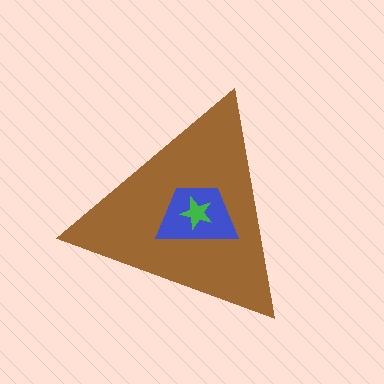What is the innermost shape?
The green star.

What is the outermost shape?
The brown triangle.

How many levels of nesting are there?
3.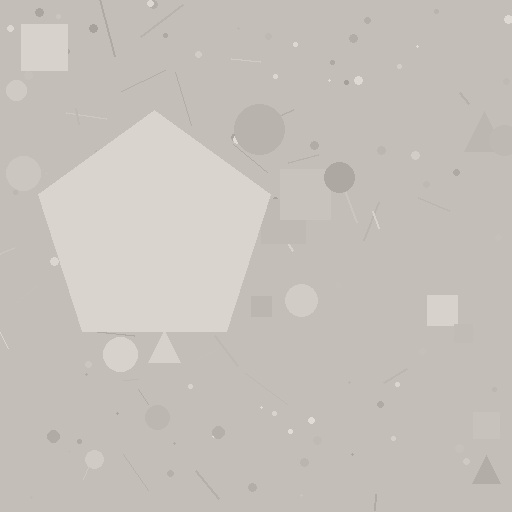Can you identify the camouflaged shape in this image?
The camouflaged shape is a pentagon.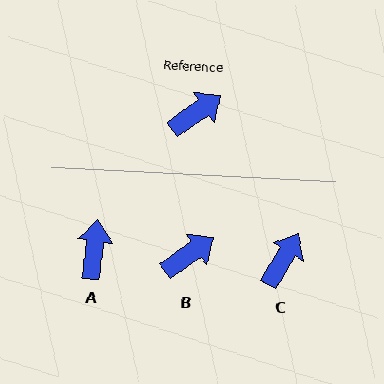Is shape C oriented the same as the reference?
No, it is off by about 24 degrees.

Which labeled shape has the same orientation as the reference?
B.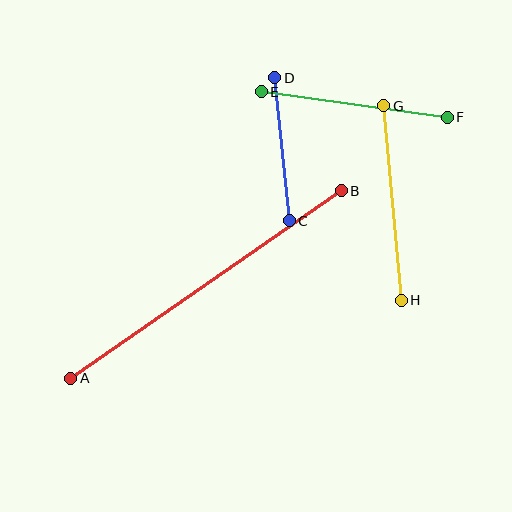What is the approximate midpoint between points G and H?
The midpoint is at approximately (393, 203) pixels.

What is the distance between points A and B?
The distance is approximately 329 pixels.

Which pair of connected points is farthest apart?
Points A and B are farthest apart.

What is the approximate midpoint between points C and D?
The midpoint is at approximately (282, 149) pixels.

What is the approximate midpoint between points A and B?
The midpoint is at approximately (206, 285) pixels.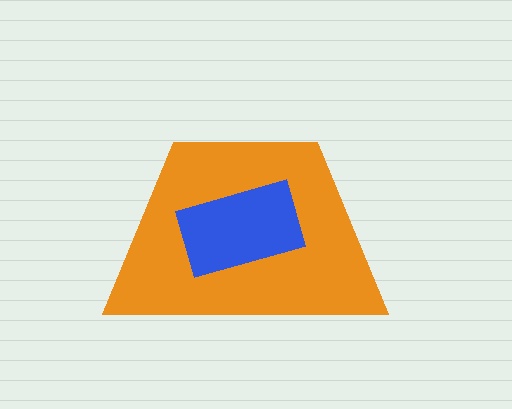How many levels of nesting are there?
2.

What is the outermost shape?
The orange trapezoid.